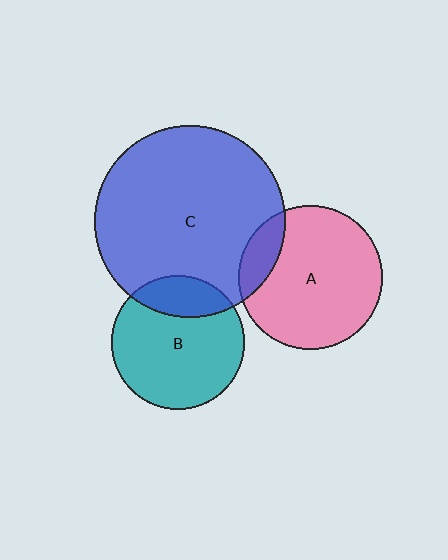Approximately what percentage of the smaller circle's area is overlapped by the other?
Approximately 15%.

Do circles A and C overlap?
Yes.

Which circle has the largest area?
Circle C (blue).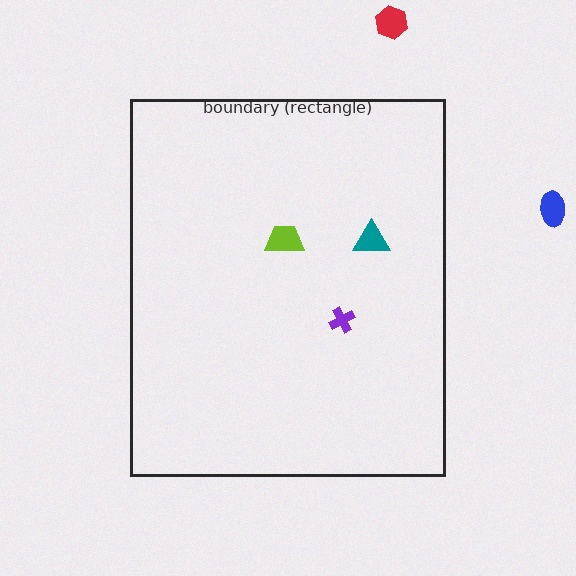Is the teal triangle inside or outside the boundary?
Inside.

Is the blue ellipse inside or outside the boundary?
Outside.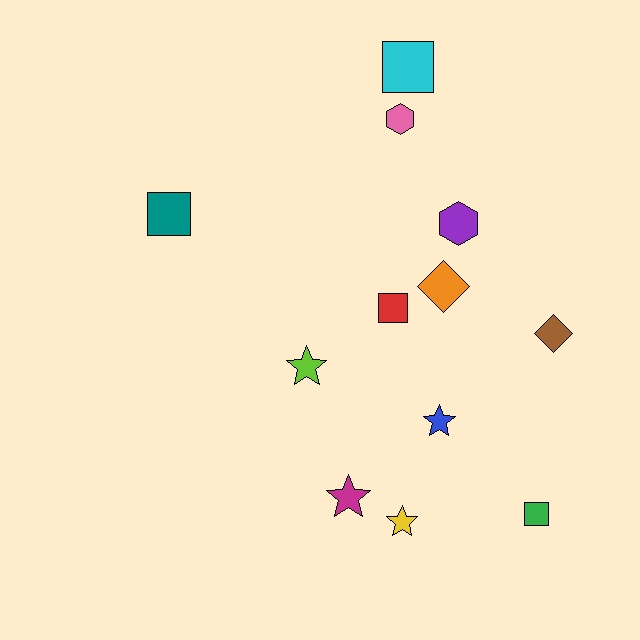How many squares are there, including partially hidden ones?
There are 4 squares.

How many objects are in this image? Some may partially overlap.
There are 12 objects.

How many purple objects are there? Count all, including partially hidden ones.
There is 1 purple object.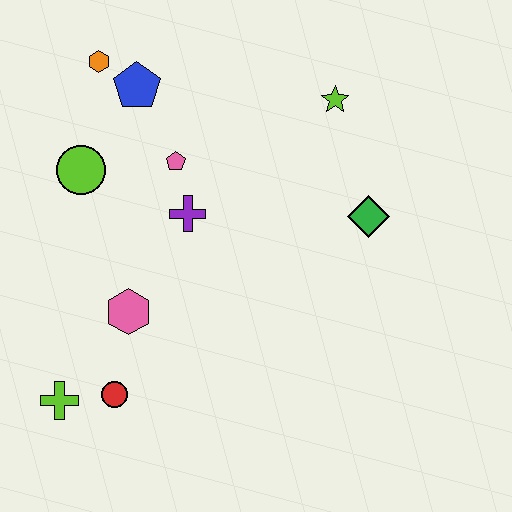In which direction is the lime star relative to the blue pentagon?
The lime star is to the right of the blue pentagon.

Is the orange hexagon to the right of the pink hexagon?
No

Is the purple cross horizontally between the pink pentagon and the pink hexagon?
No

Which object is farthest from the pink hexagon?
The lime star is farthest from the pink hexagon.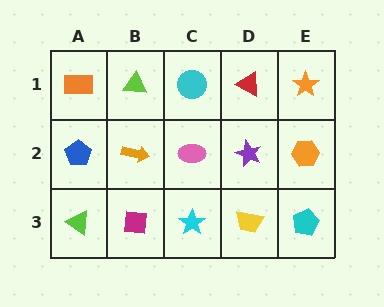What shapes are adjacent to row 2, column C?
A cyan circle (row 1, column C), a cyan star (row 3, column C), an orange arrow (row 2, column B), a purple star (row 2, column D).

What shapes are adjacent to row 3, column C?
A pink ellipse (row 2, column C), a magenta square (row 3, column B), a yellow trapezoid (row 3, column D).